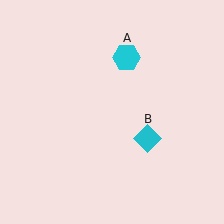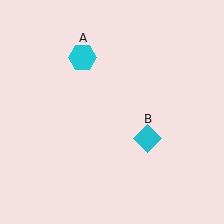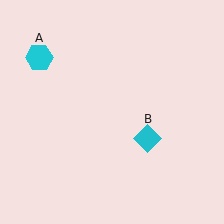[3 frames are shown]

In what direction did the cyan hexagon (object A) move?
The cyan hexagon (object A) moved left.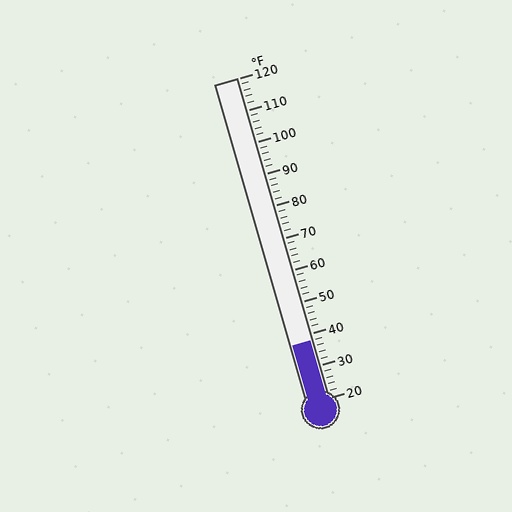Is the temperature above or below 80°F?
The temperature is below 80°F.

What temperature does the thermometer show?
The thermometer shows approximately 38°F.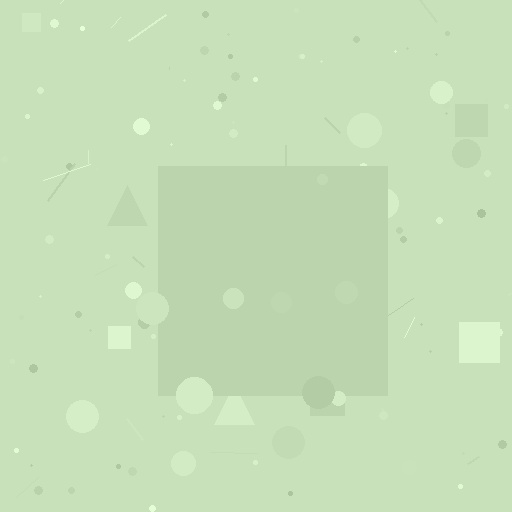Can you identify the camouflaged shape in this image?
The camouflaged shape is a square.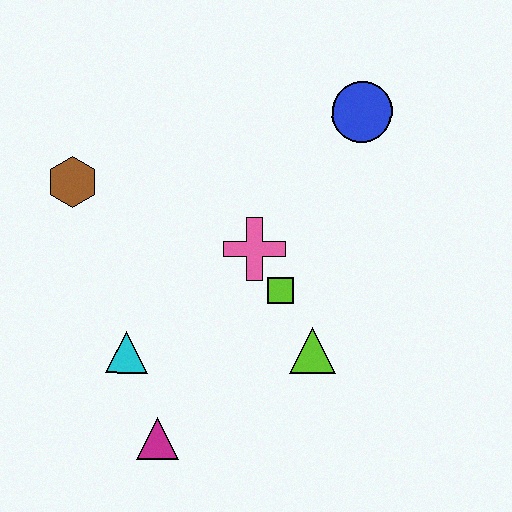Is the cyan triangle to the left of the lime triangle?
Yes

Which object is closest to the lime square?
The pink cross is closest to the lime square.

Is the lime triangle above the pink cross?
No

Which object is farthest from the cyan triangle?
The blue circle is farthest from the cyan triangle.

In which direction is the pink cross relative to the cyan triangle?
The pink cross is to the right of the cyan triangle.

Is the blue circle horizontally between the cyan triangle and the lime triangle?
No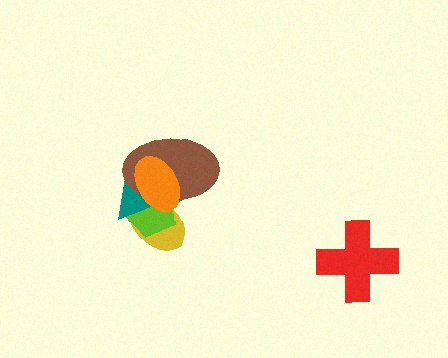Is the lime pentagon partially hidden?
Yes, it is partially covered by another shape.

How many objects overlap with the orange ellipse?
4 objects overlap with the orange ellipse.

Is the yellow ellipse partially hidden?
Yes, it is partially covered by another shape.